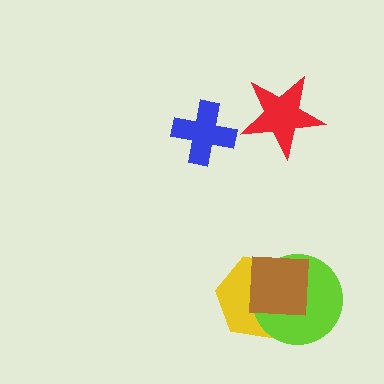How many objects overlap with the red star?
0 objects overlap with the red star.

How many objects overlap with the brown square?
2 objects overlap with the brown square.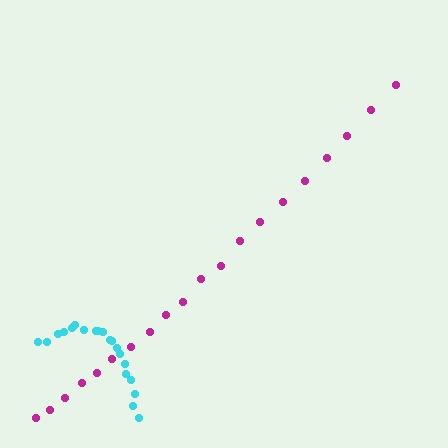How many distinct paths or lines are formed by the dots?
There are 2 distinct paths.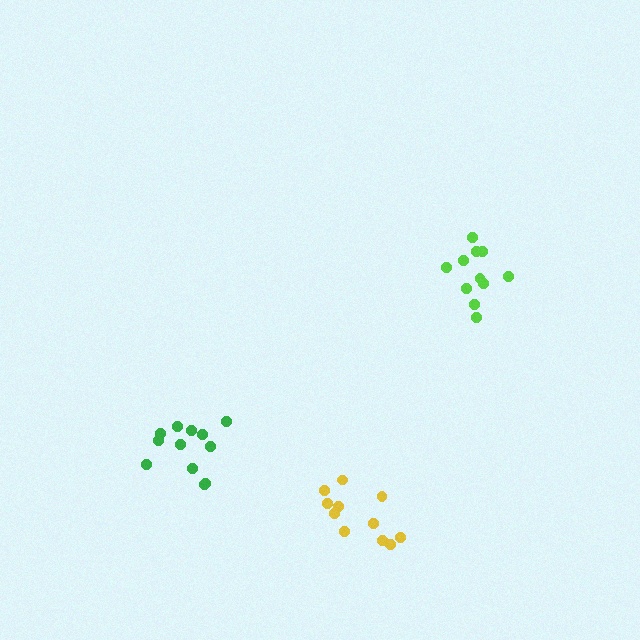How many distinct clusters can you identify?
There are 3 distinct clusters.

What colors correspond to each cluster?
The clusters are colored: lime, green, yellow.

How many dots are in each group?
Group 1: 11 dots, Group 2: 12 dots, Group 3: 11 dots (34 total).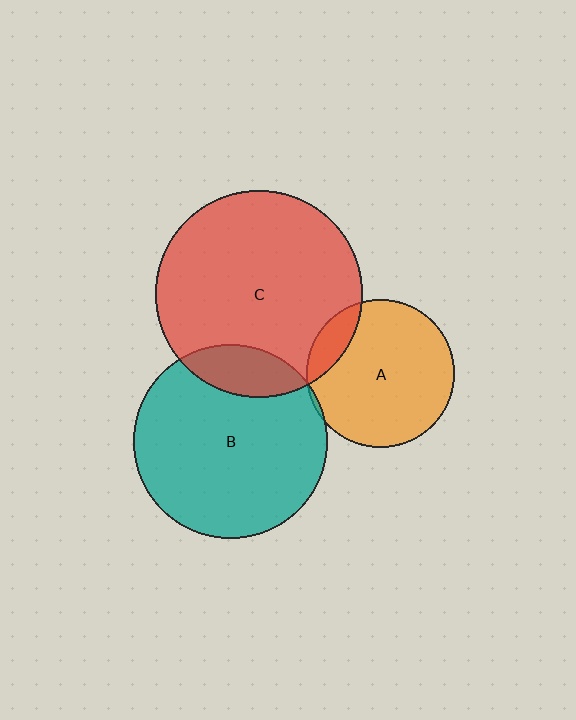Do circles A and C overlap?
Yes.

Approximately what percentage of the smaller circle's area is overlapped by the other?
Approximately 10%.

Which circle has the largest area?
Circle C (red).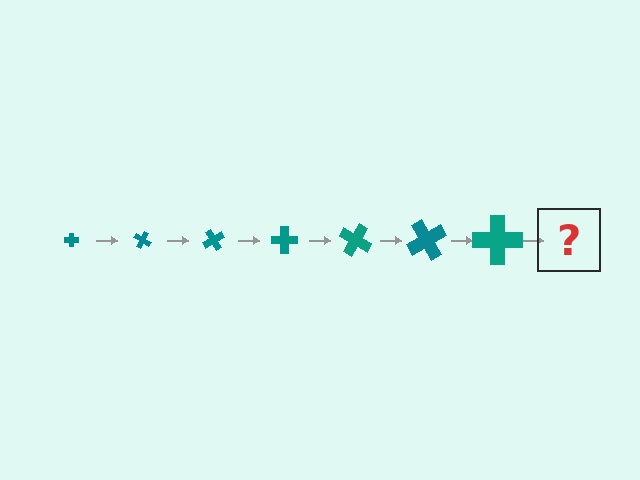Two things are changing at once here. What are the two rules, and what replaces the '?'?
The two rules are that the cross grows larger each step and it rotates 30 degrees each step. The '?' should be a cross, larger than the previous one and rotated 210 degrees from the start.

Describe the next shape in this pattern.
It should be a cross, larger than the previous one and rotated 210 degrees from the start.